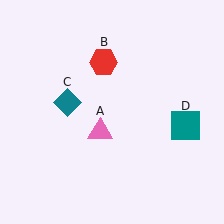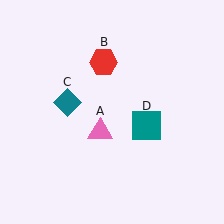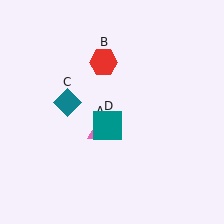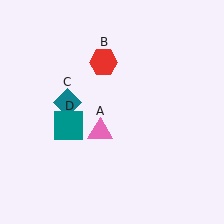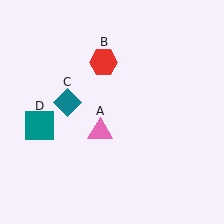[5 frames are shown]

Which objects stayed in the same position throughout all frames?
Pink triangle (object A) and red hexagon (object B) and teal diamond (object C) remained stationary.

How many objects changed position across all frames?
1 object changed position: teal square (object D).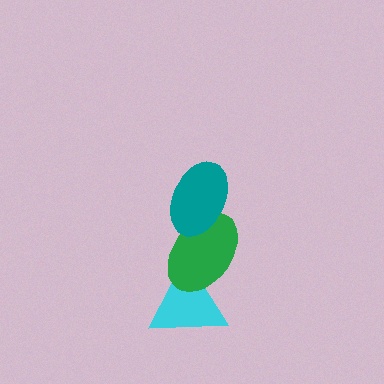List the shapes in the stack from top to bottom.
From top to bottom: the teal ellipse, the green ellipse, the cyan triangle.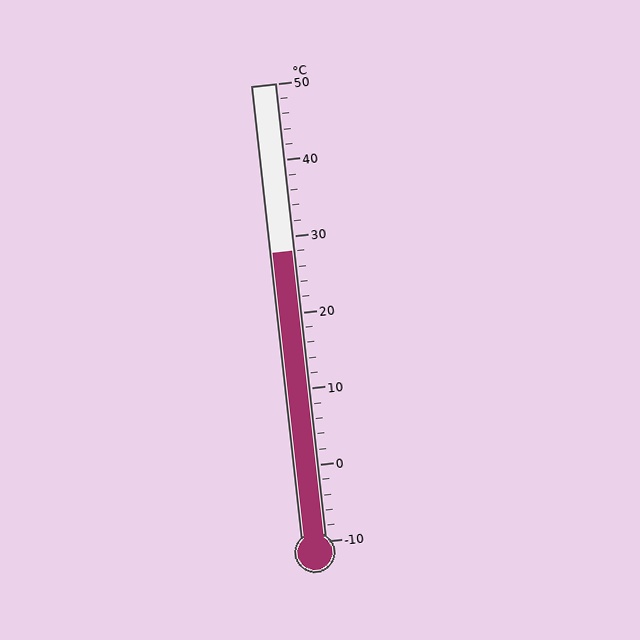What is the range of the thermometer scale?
The thermometer scale ranges from -10°C to 50°C.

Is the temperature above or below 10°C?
The temperature is above 10°C.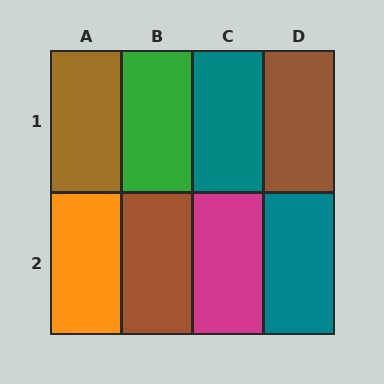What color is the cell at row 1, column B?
Green.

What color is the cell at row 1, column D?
Brown.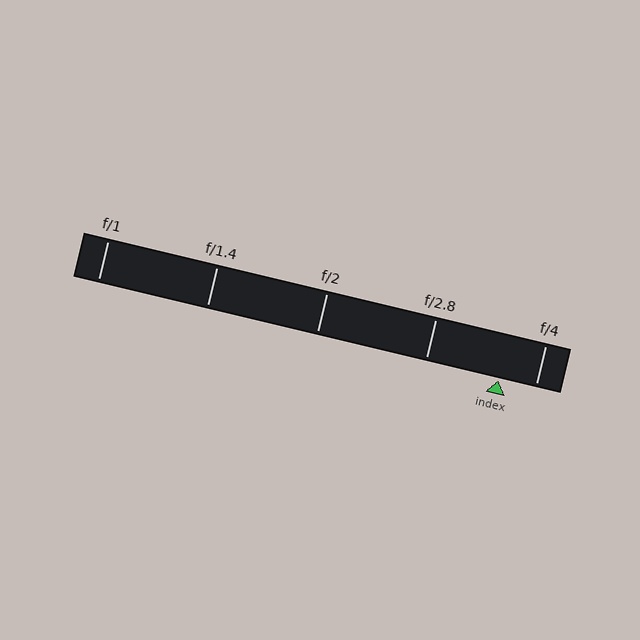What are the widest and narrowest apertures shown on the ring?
The widest aperture shown is f/1 and the narrowest is f/4.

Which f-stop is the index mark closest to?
The index mark is closest to f/4.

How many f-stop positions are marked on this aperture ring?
There are 5 f-stop positions marked.